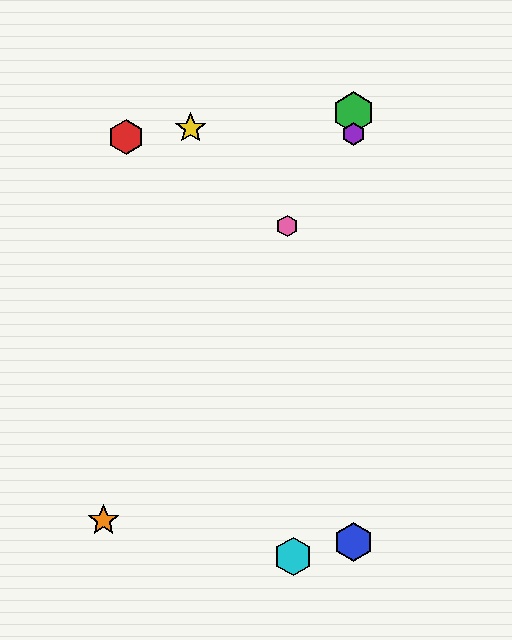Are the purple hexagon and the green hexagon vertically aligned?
Yes, both are at x≈353.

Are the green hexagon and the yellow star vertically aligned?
No, the green hexagon is at x≈353 and the yellow star is at x≈191.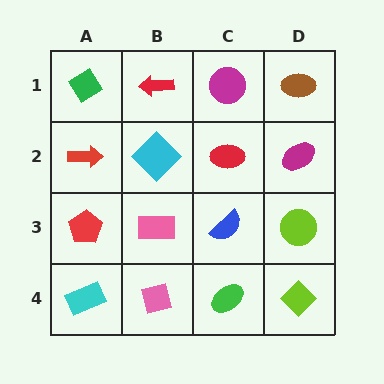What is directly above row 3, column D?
A magenta ellipse.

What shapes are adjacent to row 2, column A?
A green diamond (row 1, column A), a red pentagon (row 3, column A), a cyan diamond (row 2, column B).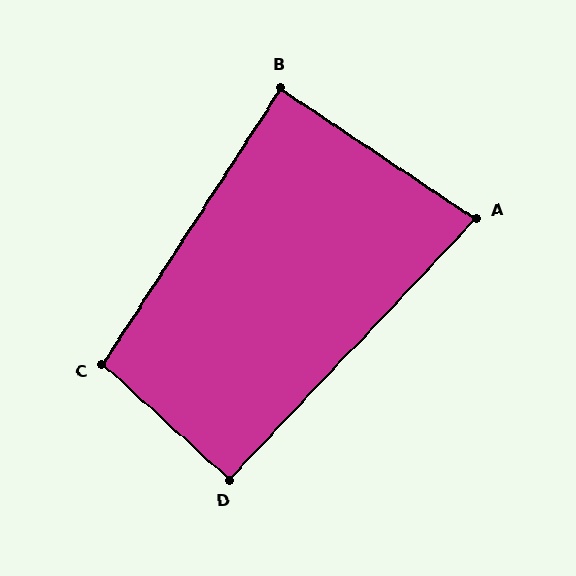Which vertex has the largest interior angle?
C, at approximately 100 degrees.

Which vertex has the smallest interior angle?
A, at approximately 80 degrees.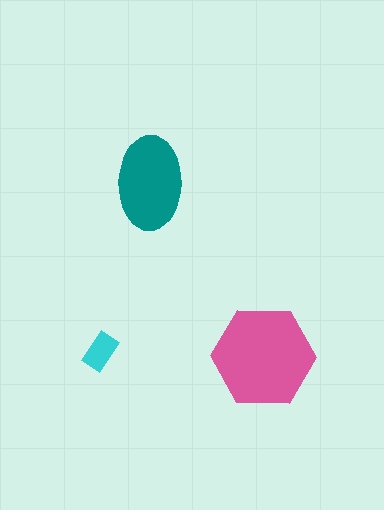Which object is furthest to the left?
The cyan rectangle is leftmost.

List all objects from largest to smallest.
The pink hexagon, the teal ellipse, the cyan rectangle.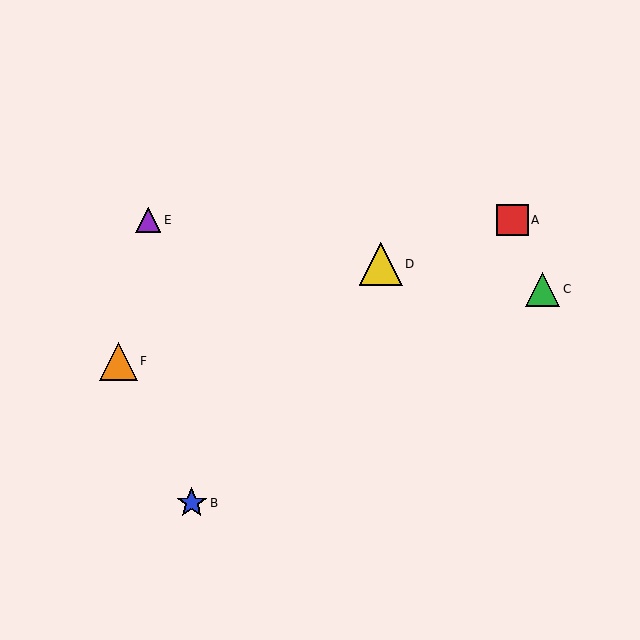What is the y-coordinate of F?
Object F is at y≈361.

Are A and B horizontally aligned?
No, A is at y≈220 and B is at y≈503.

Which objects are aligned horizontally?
Objects A, E are aligned horizontally.